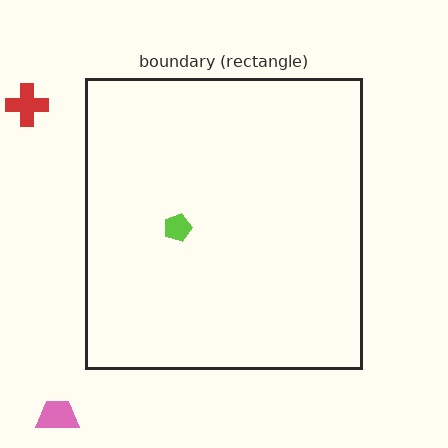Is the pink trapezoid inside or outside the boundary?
Outside.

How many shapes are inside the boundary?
1 inside, 2 outside.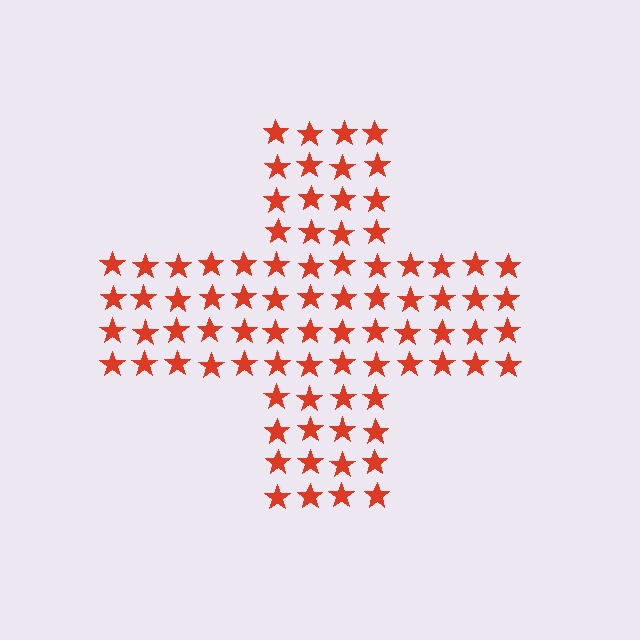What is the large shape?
The large shape is a cross.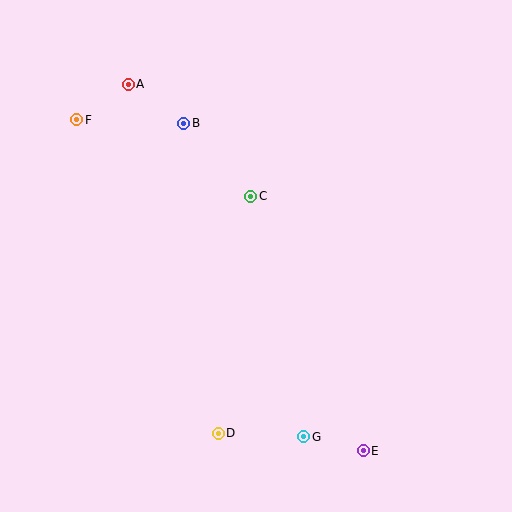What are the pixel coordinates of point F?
Point F is at (77, 120).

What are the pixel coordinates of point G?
Point G is at (304, 437).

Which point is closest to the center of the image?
Point C at (251, 196) is closest to the center.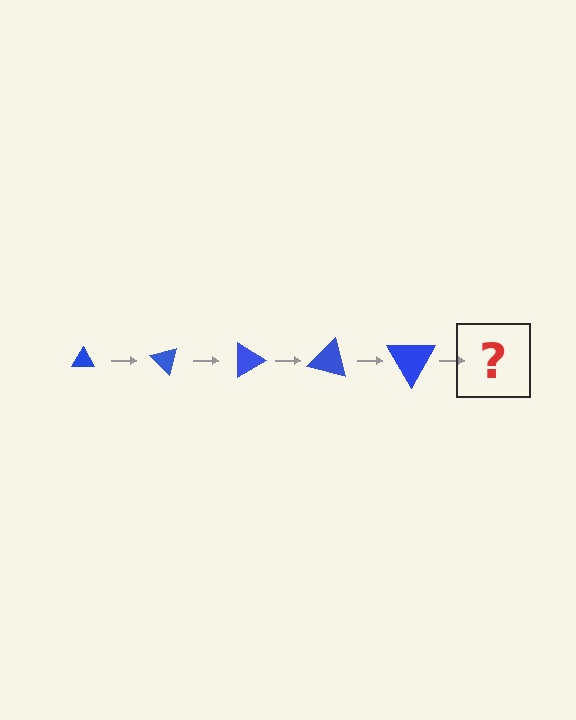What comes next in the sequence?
The next element should be a triangle, larger than the previous one and rotated 225 degrees from the start.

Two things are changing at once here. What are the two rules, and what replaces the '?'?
The two rules are that the triangle grows larger each step and it rotates 45 degrees each step. The '?' should be a triangle, larger than the previous one and rotated 225 degrees from the start.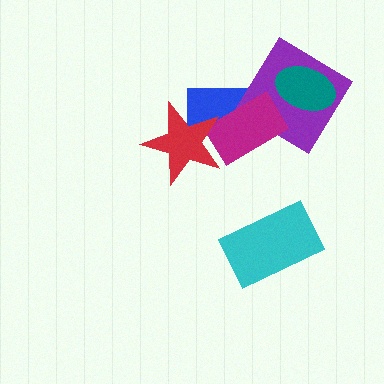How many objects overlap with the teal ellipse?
1 object overlaps with the teal ellipse.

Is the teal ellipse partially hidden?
No, no other shape covers it.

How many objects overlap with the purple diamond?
2 objects overlap with the purple diamond.